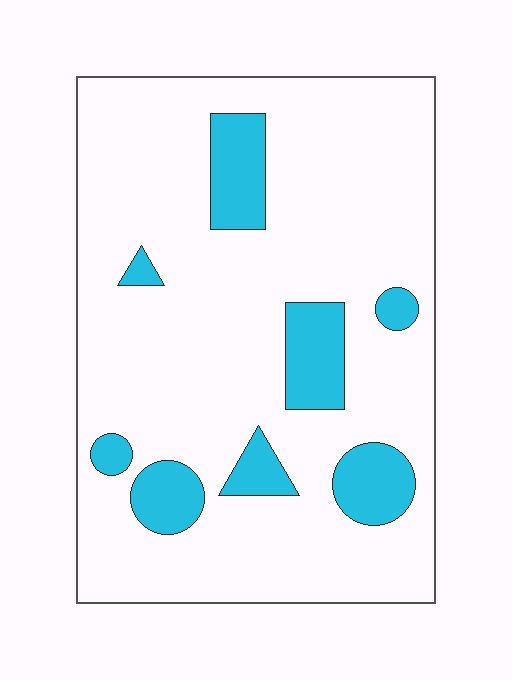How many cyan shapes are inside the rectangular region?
8.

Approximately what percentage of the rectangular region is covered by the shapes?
Approximately 15%.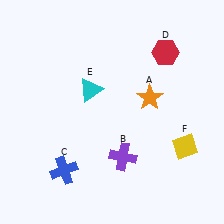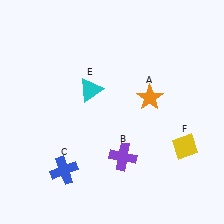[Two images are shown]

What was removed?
The red hexagon (D) was removed in Image 2.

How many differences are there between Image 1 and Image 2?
There is 1 difference between the two images.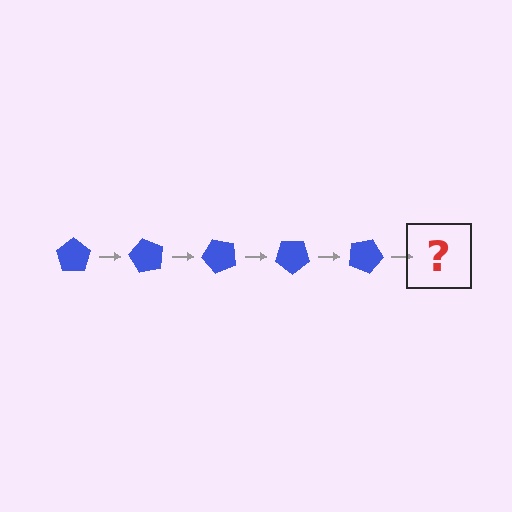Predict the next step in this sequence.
The next step is a blue pentagon rotated 300 degrees.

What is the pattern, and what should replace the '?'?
The pattern is that the pentagon rotates 60 degrees each step. The '?' should be a blue pentagon rotated 300 degrees.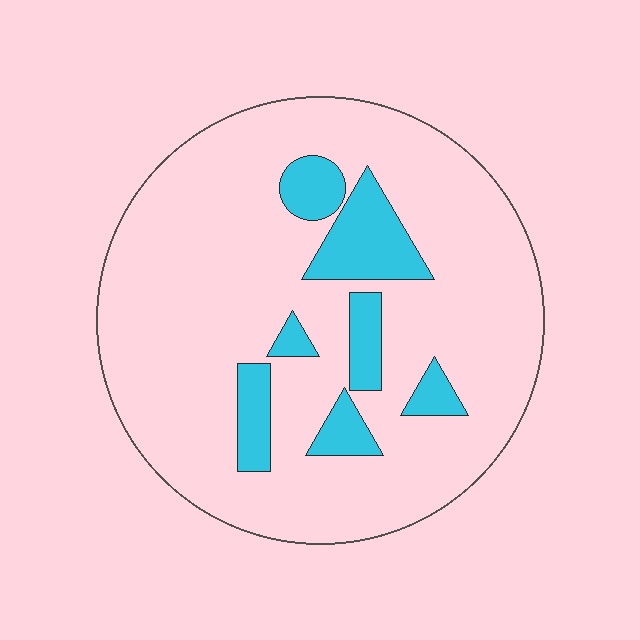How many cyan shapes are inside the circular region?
7.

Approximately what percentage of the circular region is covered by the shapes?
Approximately 15%.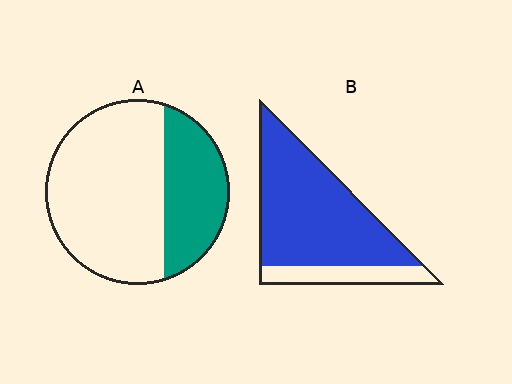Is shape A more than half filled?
No.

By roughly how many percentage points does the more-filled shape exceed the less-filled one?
By roughly 50 percentage points (B over A).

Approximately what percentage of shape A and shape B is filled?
A is approximately 30% and B is approximately 80%.